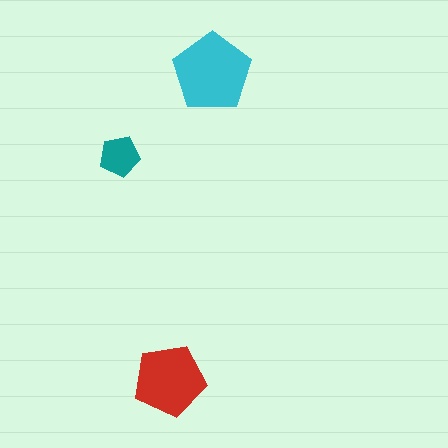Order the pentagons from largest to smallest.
the cyan one, the red one, the teal one.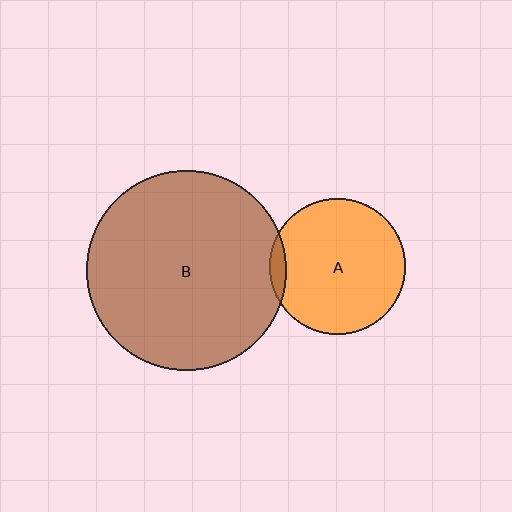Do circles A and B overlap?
Yes.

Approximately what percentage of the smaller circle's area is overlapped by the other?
Approximately 5%.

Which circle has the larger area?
Circle B (brown).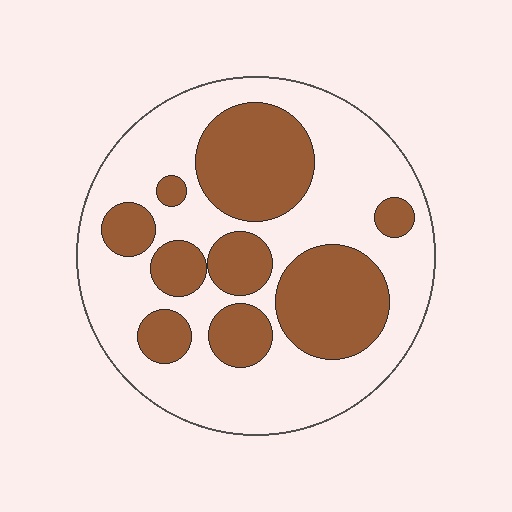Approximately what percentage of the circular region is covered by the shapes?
Approximately 35%.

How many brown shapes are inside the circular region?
9.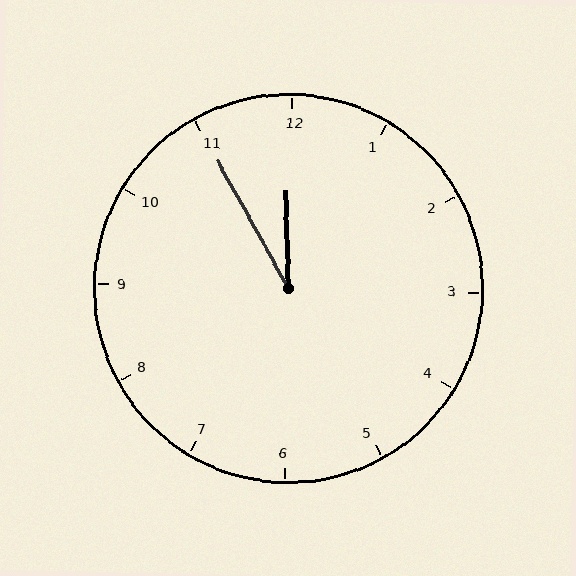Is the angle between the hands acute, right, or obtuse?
It is acute.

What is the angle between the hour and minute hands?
Approximately 28 degrees.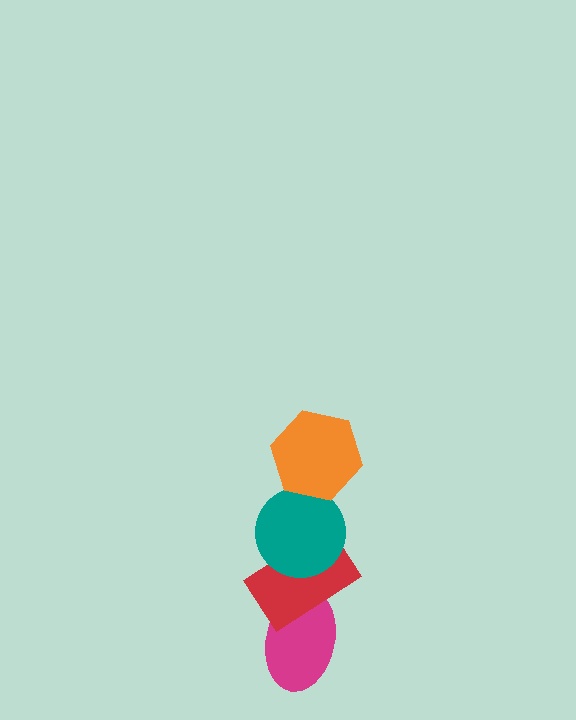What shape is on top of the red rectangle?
The teal circle is on top of the red rectangle.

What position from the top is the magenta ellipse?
The magenta ellipse is 4th from the top.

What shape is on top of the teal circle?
The orange hexagon is on top of the teal circle.